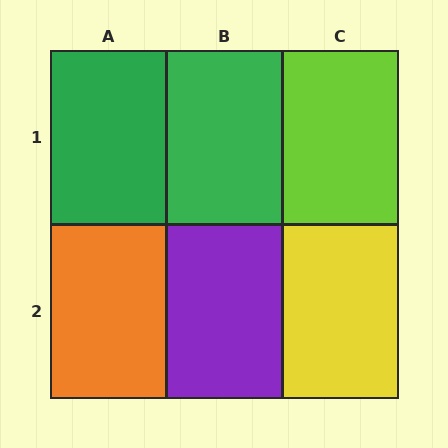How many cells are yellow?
1 cell is yellow.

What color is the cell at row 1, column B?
Green.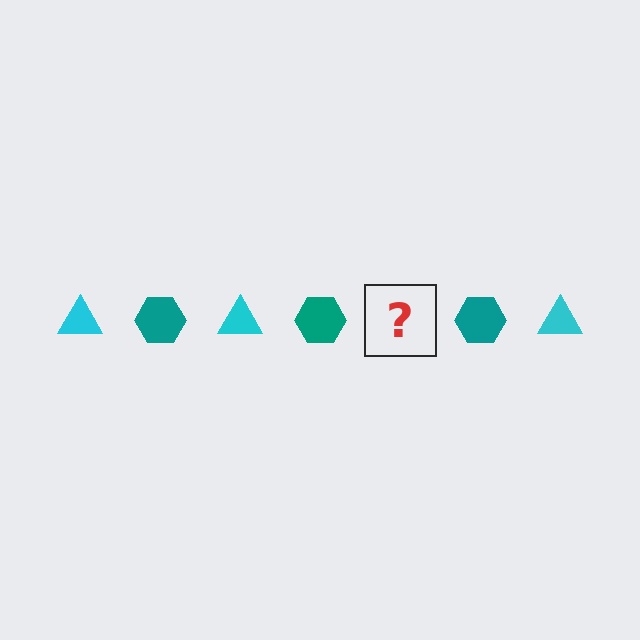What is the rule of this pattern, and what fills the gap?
The rule is that the pattern alternates between cyan triangle and teal hexagon. The gap should be filled with a cyan triangle.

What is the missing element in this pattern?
The missing element is a cyan triangle.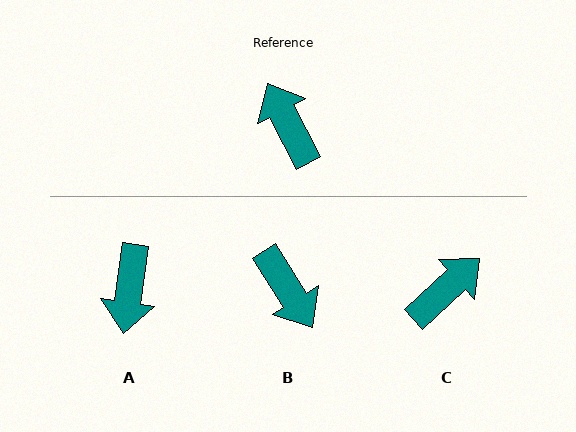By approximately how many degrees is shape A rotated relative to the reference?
Approximately 144 degrees counter-clockwise.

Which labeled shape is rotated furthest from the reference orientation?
B, about 175 degrees away.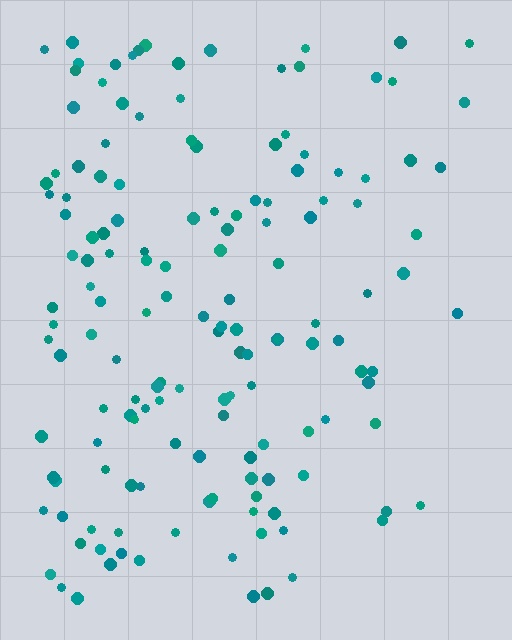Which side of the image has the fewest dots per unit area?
The right.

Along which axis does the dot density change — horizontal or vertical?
Horizontal.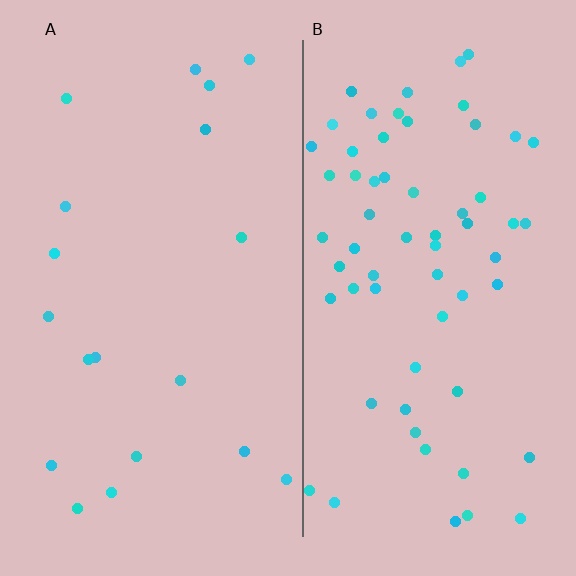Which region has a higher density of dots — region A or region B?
B (the right).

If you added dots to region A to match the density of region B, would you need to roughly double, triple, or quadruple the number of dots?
Approximately triple.